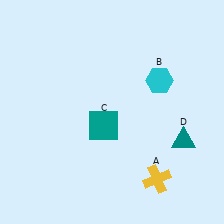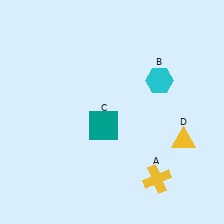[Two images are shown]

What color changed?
The triangle (D) changed from teal in Image 1 to yellow in Image 2.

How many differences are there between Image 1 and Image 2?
There is 1 difference between the two images.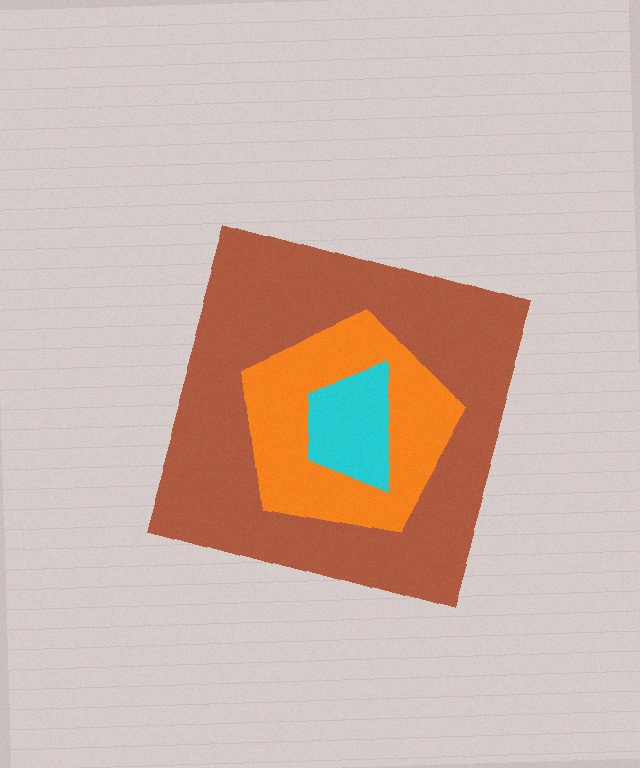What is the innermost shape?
The cyan trapezoid.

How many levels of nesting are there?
3.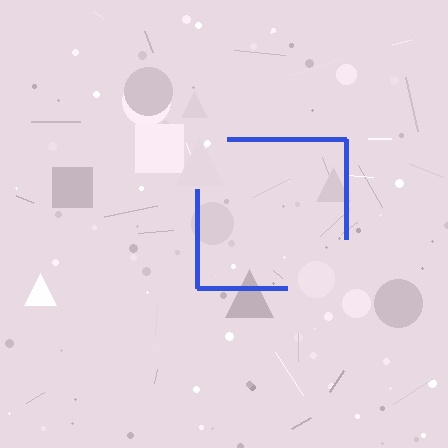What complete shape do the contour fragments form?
The contour fragments form a square.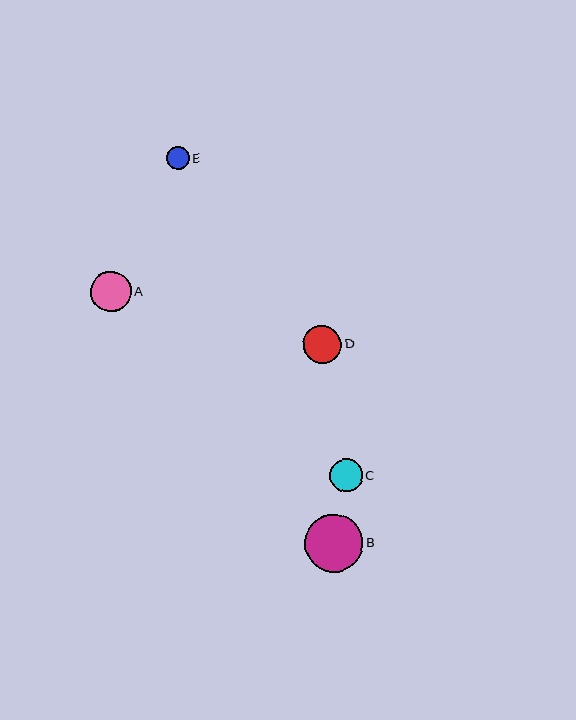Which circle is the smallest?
Circle E is the smallest with a size of approximately 23 pixels.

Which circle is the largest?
Circle B is the largest with a size of approximately 58 pixels.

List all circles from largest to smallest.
From largest to smallest: B, A, D, C, E.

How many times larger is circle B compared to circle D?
Circle B is approximately 1.5 times the size of circle D.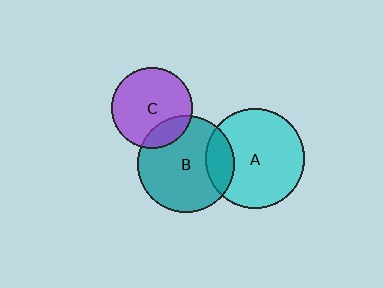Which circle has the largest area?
Circle A (cyan).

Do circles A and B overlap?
Yes.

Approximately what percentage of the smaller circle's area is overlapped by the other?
Approximately 20%.